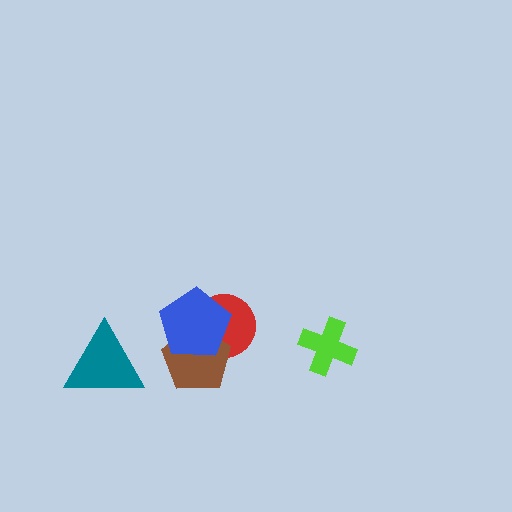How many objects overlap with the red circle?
2 objects overlap with the red circle.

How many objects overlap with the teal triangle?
0 objects overlap with the teal triangle.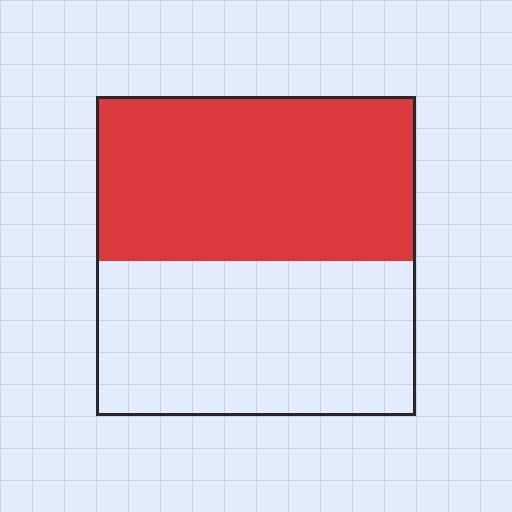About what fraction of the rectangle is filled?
About one half (1/2).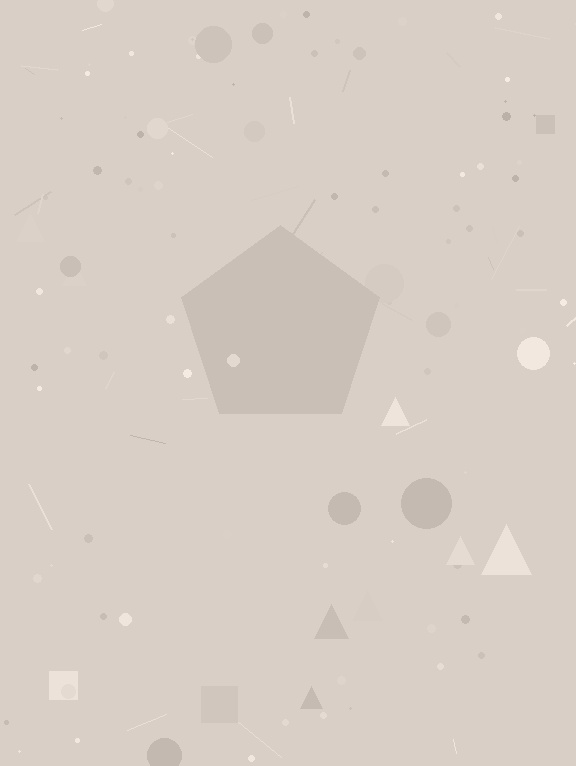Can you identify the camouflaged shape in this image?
The camouflaged shape is a pentagon.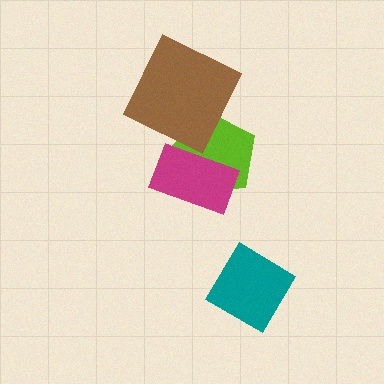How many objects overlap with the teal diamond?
0 objects overlap with the teal diamond.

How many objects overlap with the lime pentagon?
2 objects overlap with the lime pentagon.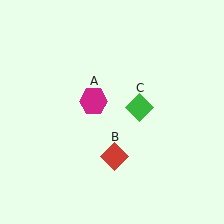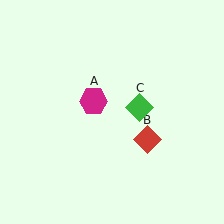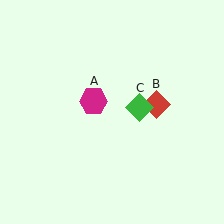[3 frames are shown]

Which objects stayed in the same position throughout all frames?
Magenta hexagon (object A) and green diamond (object C) remained stationary.